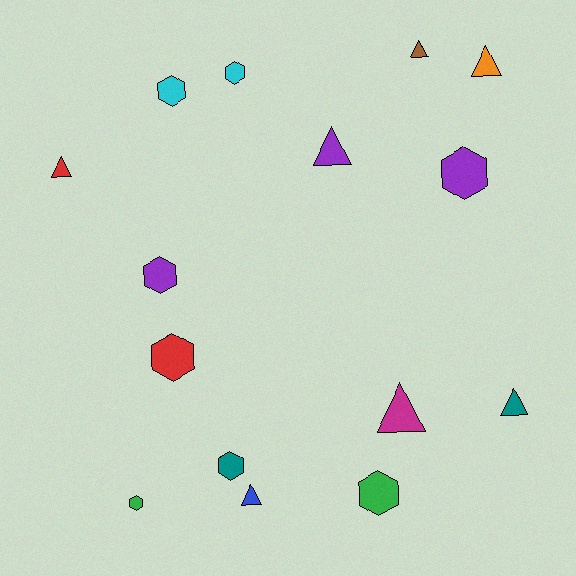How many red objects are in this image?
There are 2 red objects.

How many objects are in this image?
There are 15 objects.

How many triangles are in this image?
There are 7 triangles.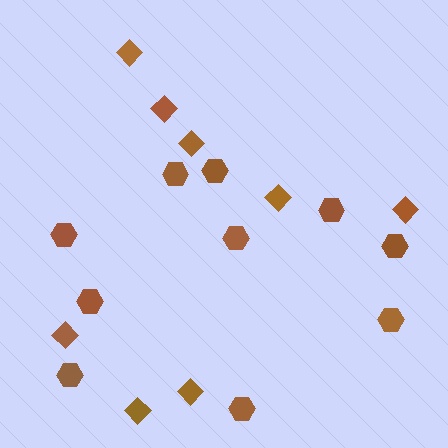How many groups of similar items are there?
There are 2 groups: one group of diamonds (8) and one group of hexagons (10).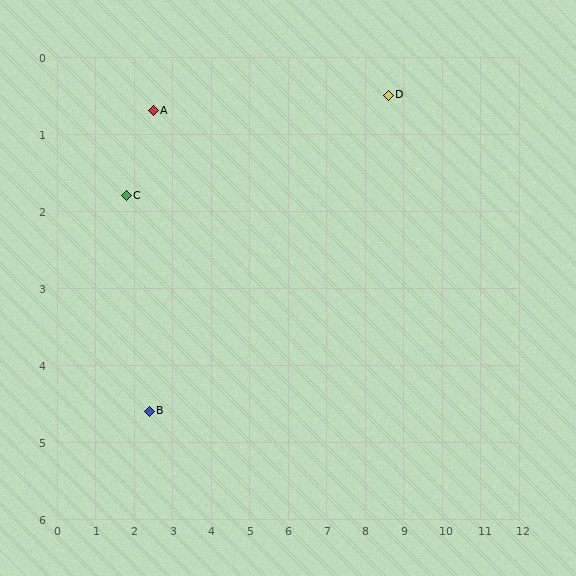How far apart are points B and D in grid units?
Points B and D are about 7.4 grid units apart.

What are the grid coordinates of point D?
Point D is at approximately (8.6, 0.5).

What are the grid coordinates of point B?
Point B is at approximately (2.4, 4.6).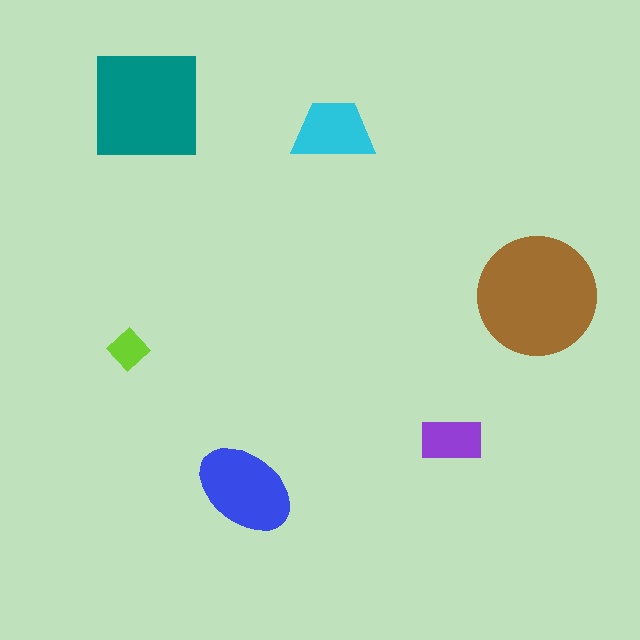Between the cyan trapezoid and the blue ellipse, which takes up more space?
The blue ellipse.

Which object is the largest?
The brown circle.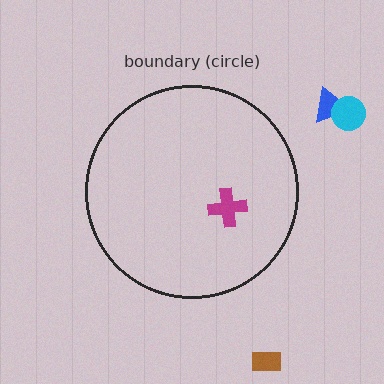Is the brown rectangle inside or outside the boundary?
Outside.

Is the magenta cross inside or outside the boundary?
Inside.